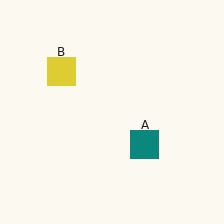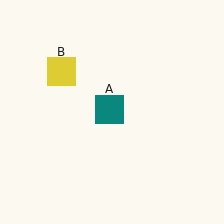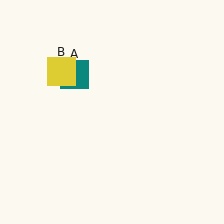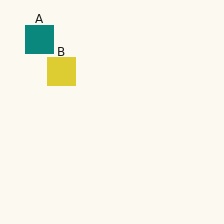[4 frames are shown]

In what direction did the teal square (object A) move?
The teal square (object A) moved up and to the left.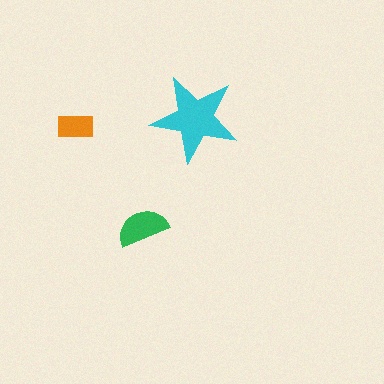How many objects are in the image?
There are 3 objects in the image.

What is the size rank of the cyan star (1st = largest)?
1st.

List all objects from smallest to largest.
The orange rectangle, the green semicircle, the cyan star.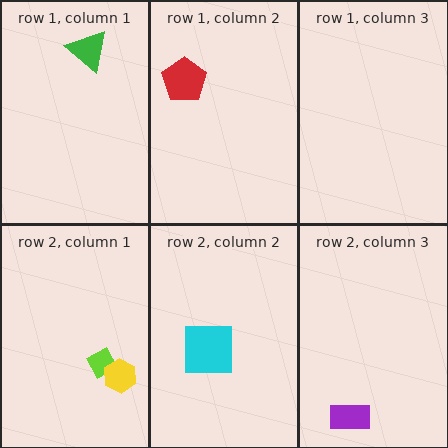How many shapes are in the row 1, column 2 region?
1.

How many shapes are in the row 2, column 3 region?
1.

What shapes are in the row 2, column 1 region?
The lime diamond, the yellow hexagon.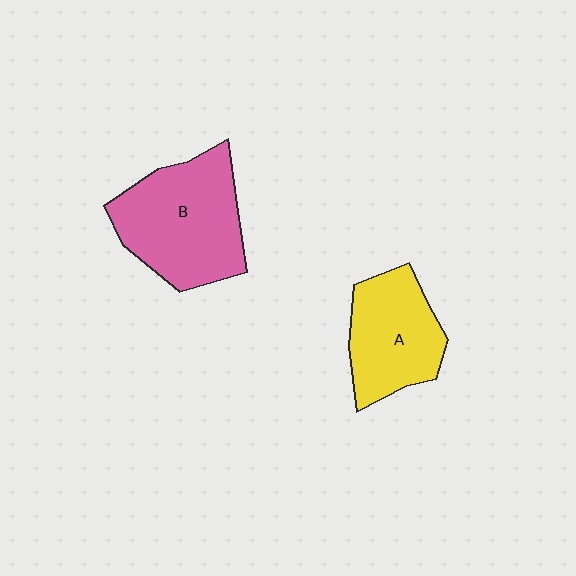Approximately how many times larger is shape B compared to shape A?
Approximately 1.4 times.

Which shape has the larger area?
Shape B (pink).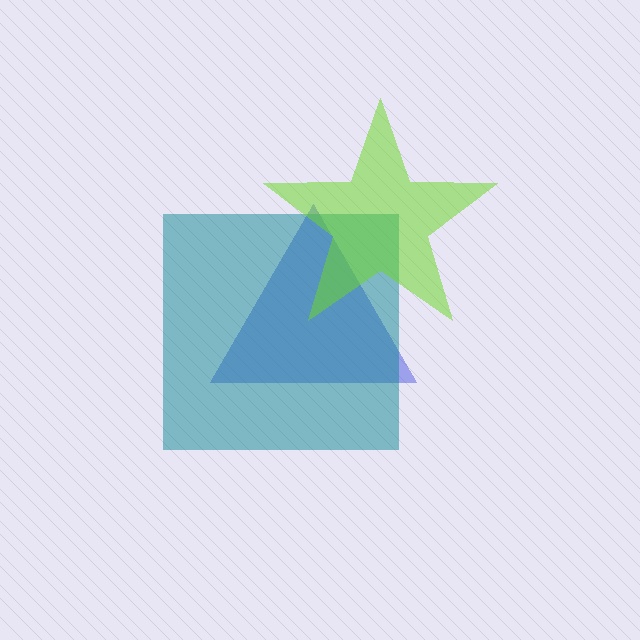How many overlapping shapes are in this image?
There are 3 overlapping shapes in the image.